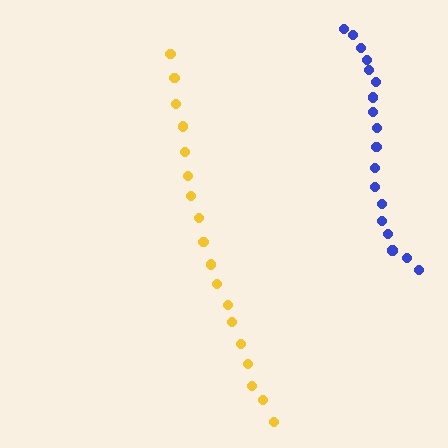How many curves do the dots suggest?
There are 2 distinct paths.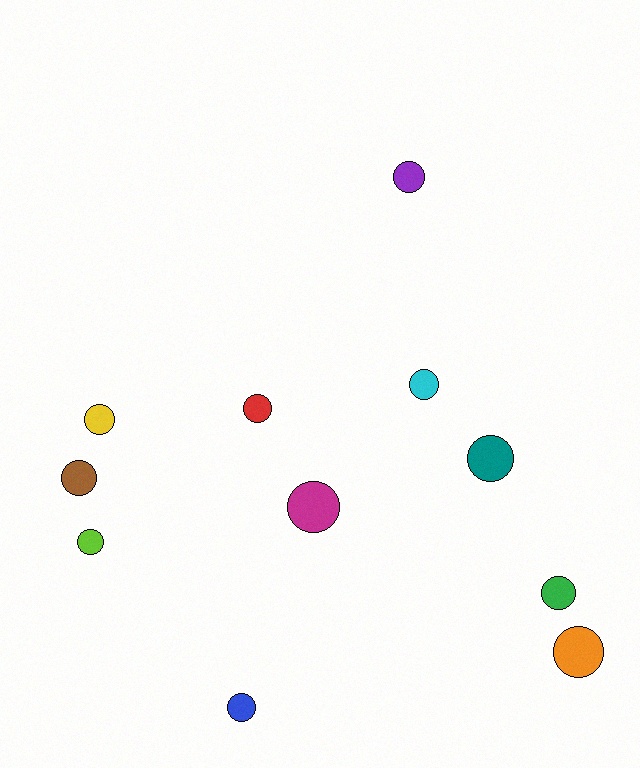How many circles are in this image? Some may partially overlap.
There are 11 circles.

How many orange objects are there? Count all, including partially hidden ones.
There is 1 orange object.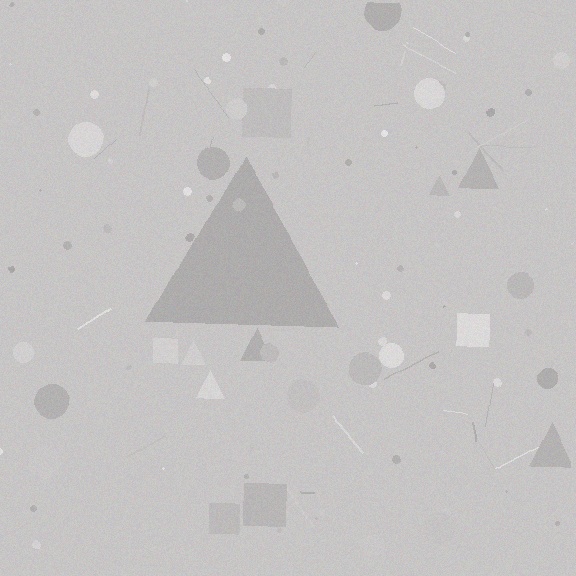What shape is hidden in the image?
A triangle is hidden in the image.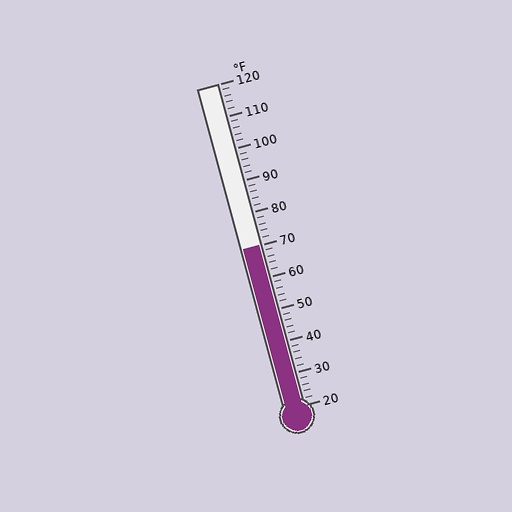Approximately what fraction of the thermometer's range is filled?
The thermometer is filled to approximately 50% of its range.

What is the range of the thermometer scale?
The thermometer scale ranges from 20°F to 120°F.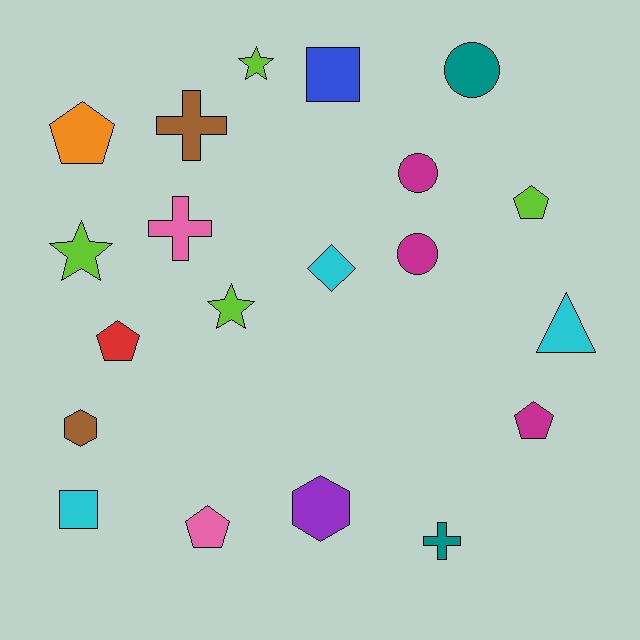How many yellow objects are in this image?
There are no yellow objects.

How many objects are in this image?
There are 20 objects.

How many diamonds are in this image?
There is 1 diamond.